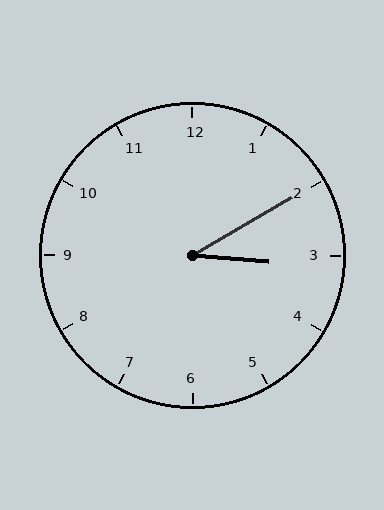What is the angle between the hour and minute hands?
Approximately 35 degrees.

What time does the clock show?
3:10.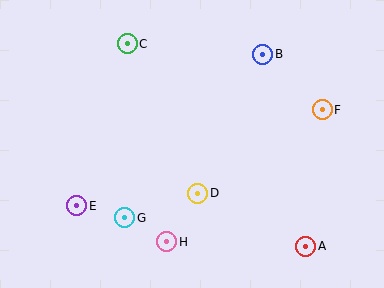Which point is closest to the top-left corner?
Point C is closest to the top-left corner.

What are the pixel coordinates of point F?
Point F is at (322, 110).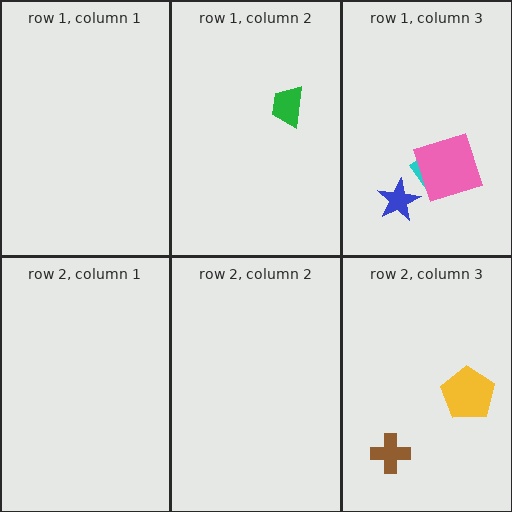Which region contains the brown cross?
The row 2, column 3 region.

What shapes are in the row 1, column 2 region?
The green trapezoid.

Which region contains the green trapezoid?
The row 1, column 2 region.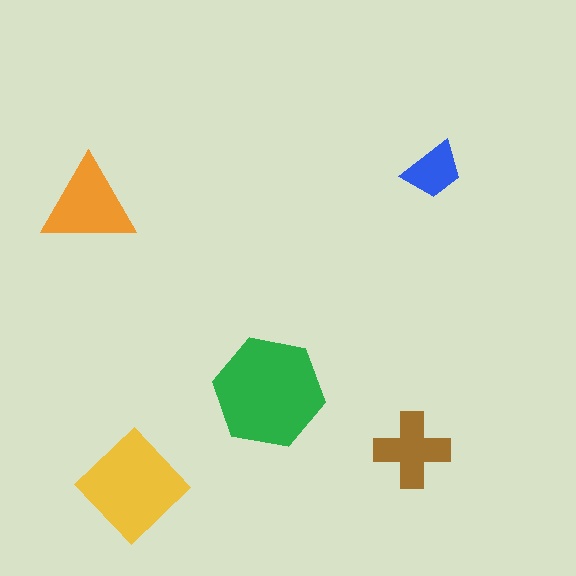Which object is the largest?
The green hexagon.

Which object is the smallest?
The blue trapezoid.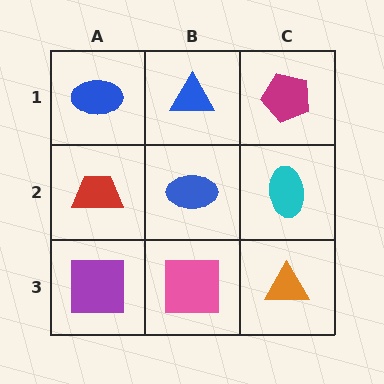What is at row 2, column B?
A blue ellipse.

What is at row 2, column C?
A cyan ellipse.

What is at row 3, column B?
A pink square.